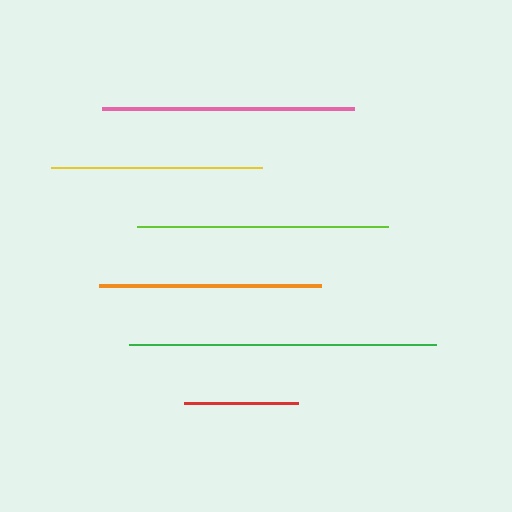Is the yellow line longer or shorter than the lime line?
The lime line is longer than the yellow line.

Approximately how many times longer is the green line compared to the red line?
The green line is approximately 2.7 times the length of the red line.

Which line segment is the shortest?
The red line is the shortest at approximately 114 pixels.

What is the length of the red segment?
The red segment is approximately 114 pixels long.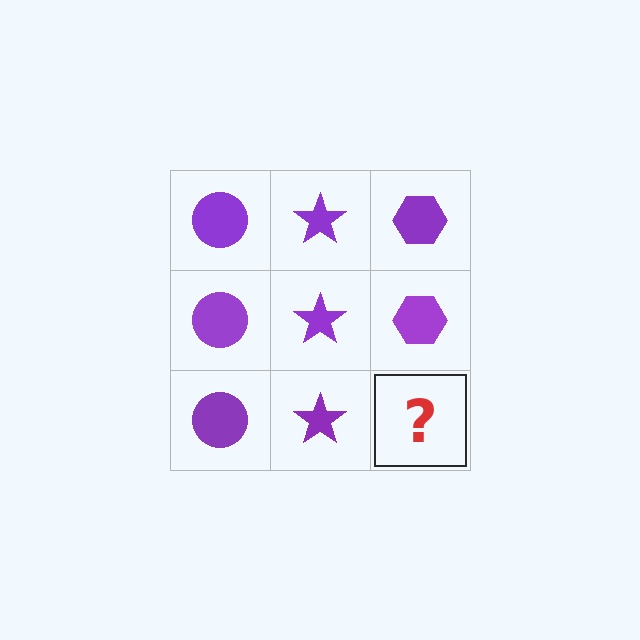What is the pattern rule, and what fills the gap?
The rule is that each column has a consistent shape. The gap should be filled with a purple hexagon.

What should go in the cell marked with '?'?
The missing cell should contain a purple hexagon.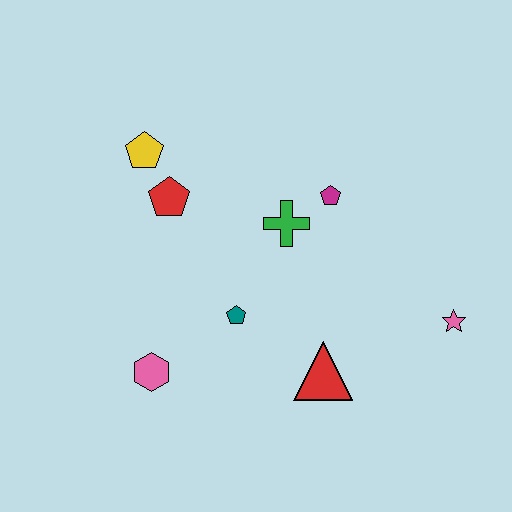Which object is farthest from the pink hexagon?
The pink star is farthest from the pink hexagon.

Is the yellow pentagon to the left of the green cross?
Yes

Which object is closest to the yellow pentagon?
The red pentagon is closest to the yellow pentagon.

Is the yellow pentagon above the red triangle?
Yes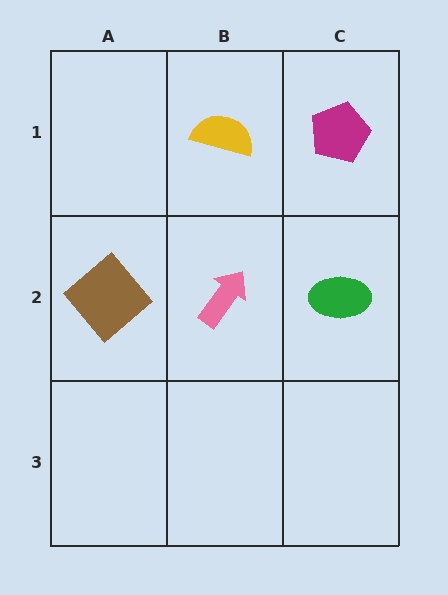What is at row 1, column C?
A magenta pentagon.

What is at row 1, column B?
A yellow semicircle.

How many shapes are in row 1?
2 shapes.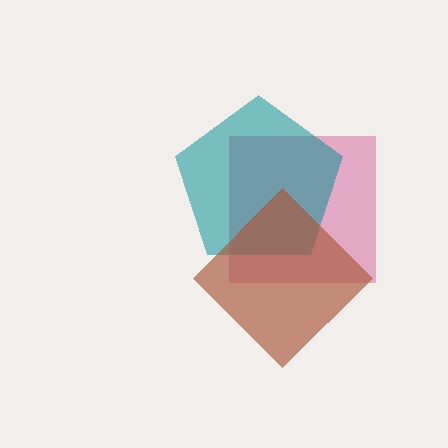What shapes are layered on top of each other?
The layered shapes are: a magenta square, a teal pentagon, a brown diamond.